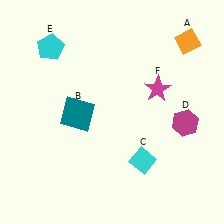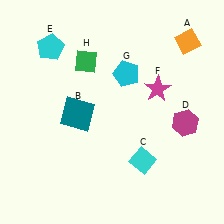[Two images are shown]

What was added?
A cyan pentagon (G), a green diamond (H) were added in Image 2.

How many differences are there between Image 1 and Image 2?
There are 2 differences between the two images.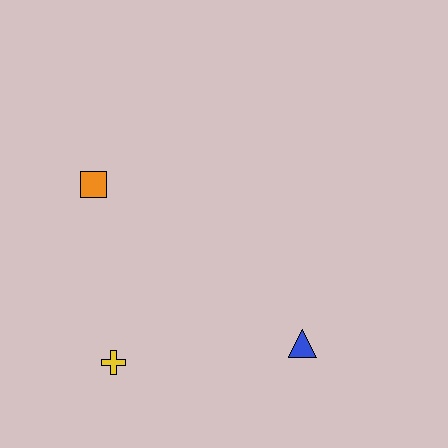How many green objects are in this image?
There are no green objects.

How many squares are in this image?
There is 1 square.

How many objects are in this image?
There are 3 objects.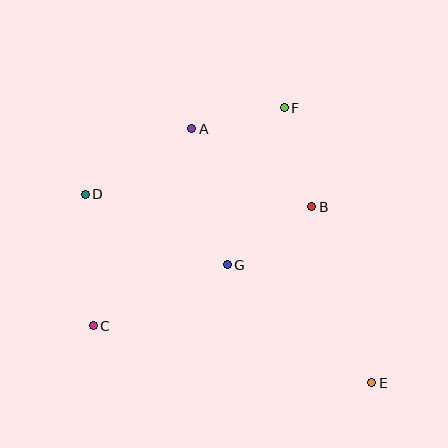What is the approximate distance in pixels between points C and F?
The distance between C and F is approximately 290 pixels.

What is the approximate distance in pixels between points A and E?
The distance between A and E is approximately 311 pixels.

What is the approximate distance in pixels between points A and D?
The distance between A and D is approximately 125 pixels.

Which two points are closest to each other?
Points A and F are closest to each other.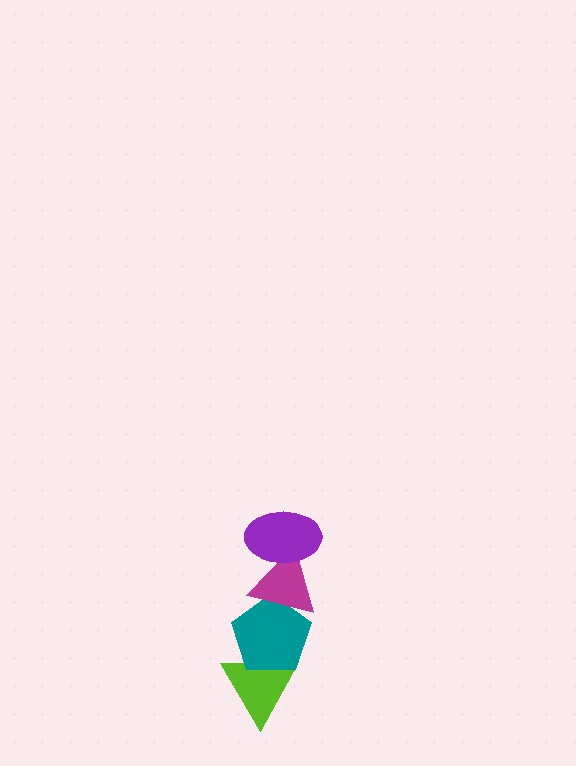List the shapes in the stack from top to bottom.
From top to bottom: the purple ellipse, the magenta triangle, the teal pentagon, the lime triangle.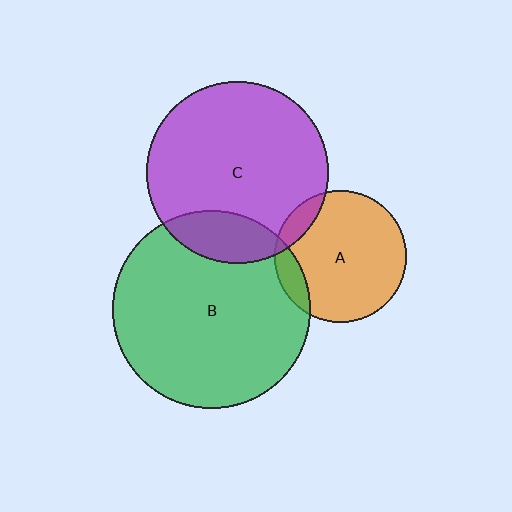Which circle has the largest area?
Circle B (green).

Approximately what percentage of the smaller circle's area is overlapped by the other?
Approximately 15%.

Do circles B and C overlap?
Yes.